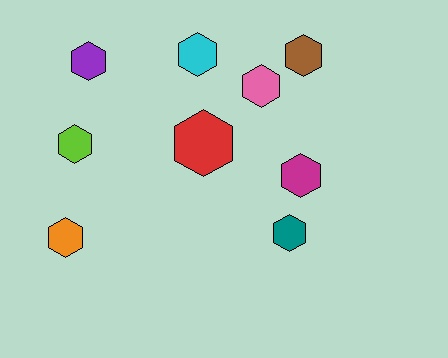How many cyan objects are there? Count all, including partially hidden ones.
There is 1 cyan object.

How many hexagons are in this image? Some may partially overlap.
There are 9 hexagons.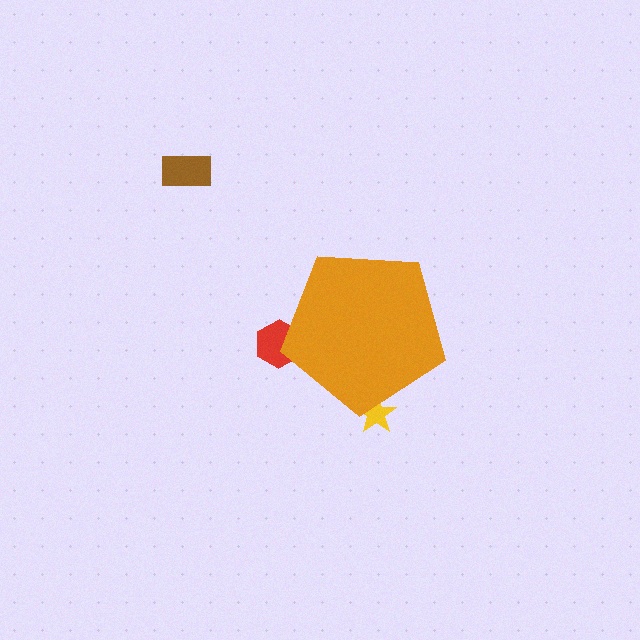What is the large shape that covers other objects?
An orange pentagon.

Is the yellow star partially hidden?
Yes, the yellow star is partially hidden behind the orange pentagon.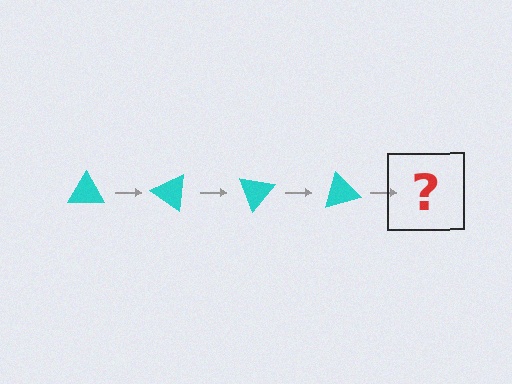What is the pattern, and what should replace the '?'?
The pattern is that the triangle rotates 35 degrees each step. The '?' should be a cyan triangle rotated 140 degrees.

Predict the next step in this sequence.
The next step is a cyan triangle rotated 140 degrees.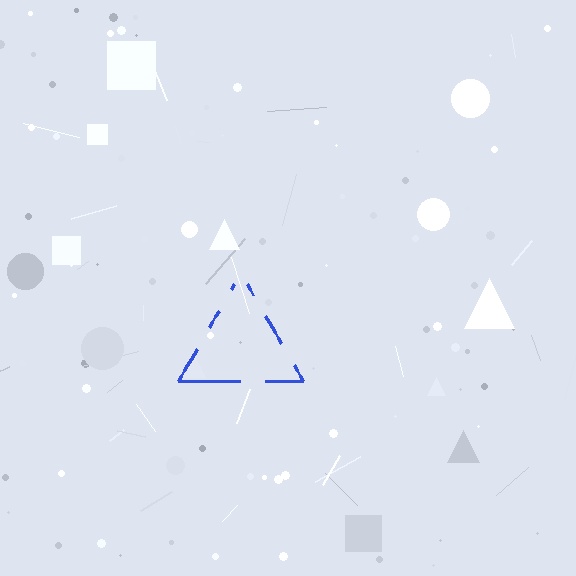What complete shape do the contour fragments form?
The contour fragments form a triangle.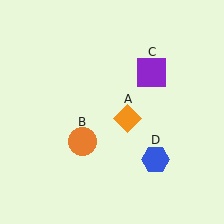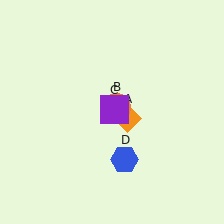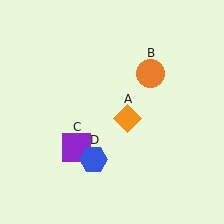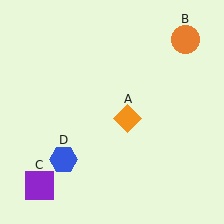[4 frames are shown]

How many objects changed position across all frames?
3 objects changed position: orange circle (object B), purple square (object C), blue hexagon (object D).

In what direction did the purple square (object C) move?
The purple square (object C) moved down and to the left.